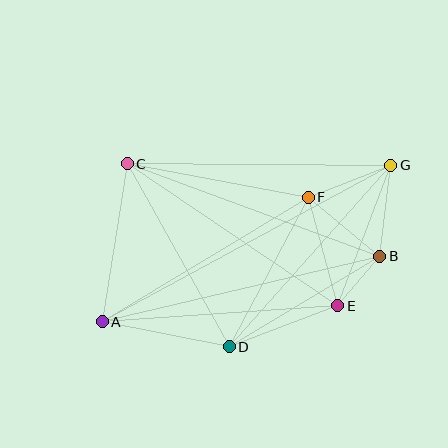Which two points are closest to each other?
Points B and E are closest to each other.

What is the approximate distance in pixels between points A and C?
The distance between A and C is approximately 160 pixels.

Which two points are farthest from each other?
Points A and G are farthest from each other.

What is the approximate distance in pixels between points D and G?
The distance between D and G is approximately 243 pixels.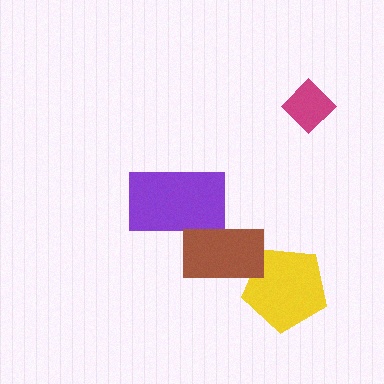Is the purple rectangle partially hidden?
Yes, it is partially covered by another shape.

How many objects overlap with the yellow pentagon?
1 object overlaps with the yellow pentagon.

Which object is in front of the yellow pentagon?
The brown rectangle is in front of the yellow pentagon.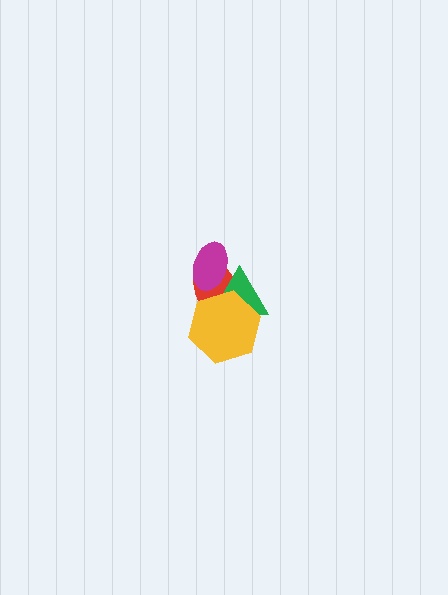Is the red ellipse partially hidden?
Yes, it is partially covered by another shape.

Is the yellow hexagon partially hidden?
No, no other shape covers it.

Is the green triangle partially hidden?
Yes, it is partially covered by another shape.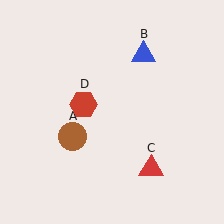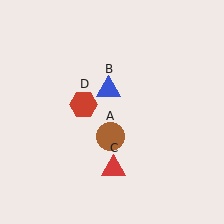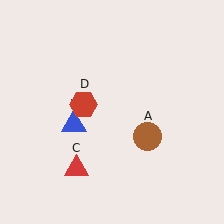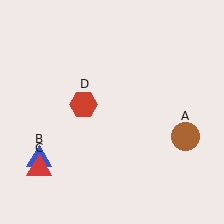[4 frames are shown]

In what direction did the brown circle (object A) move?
The brown circle (object A) moved right.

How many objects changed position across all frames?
3 objects changed position: brown circle (object A), blue triangle (object B), red triangle (object C).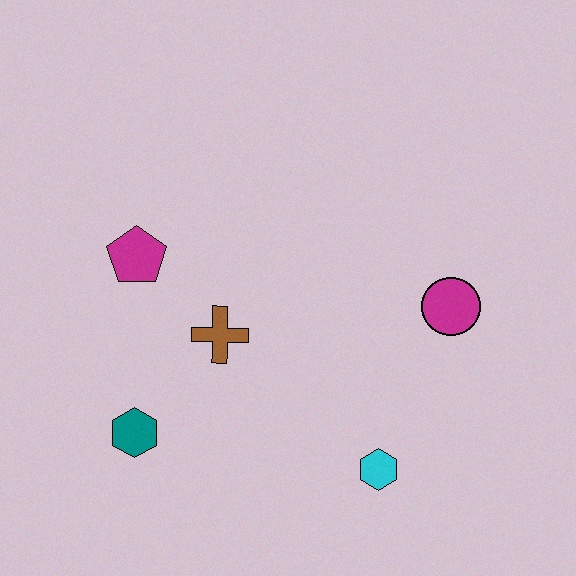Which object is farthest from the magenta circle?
The teal hexagon is farthest from the magenta circle.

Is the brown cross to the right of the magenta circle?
No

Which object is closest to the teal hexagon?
The brown cross is closest to the teal hexagon.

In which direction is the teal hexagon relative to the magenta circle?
The teal hexagon is to the left of the magenta circle.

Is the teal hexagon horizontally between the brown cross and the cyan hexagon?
No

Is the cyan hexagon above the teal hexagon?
No